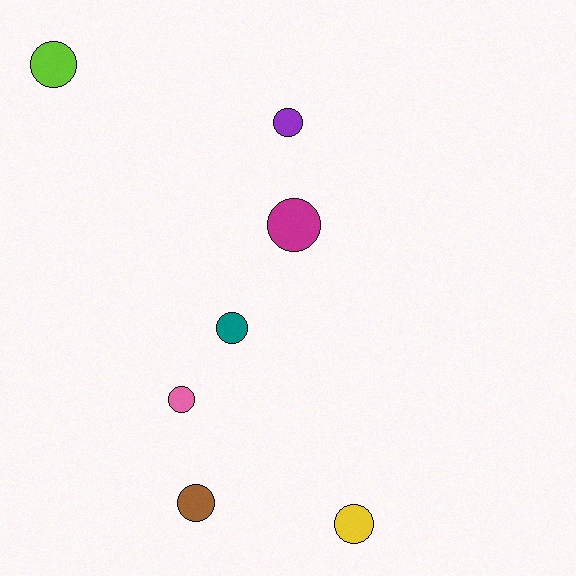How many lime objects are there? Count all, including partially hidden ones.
There is 1 lime object.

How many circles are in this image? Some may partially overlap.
There are 7 circles.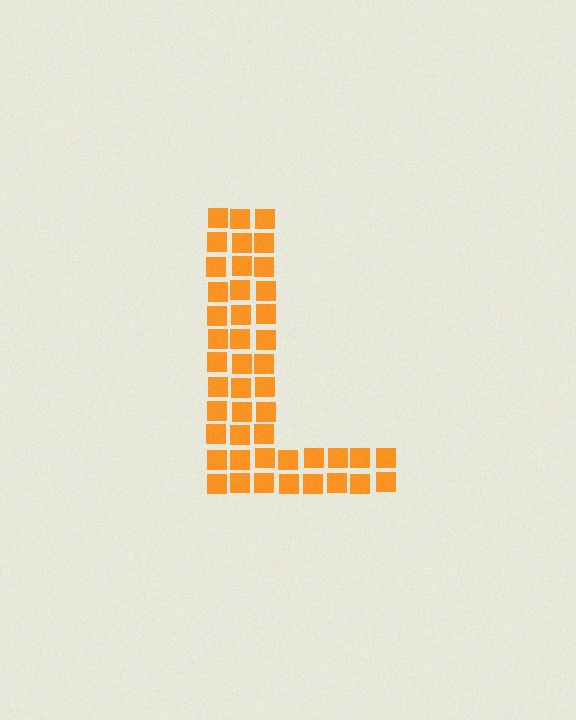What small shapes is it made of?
It is made of small squares.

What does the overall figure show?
The overall figure shows the letter L.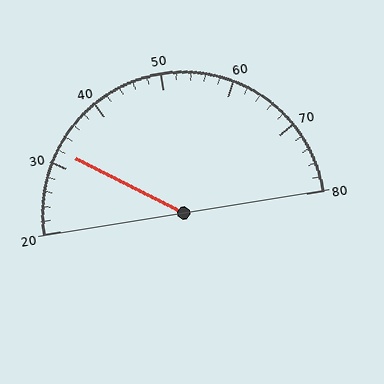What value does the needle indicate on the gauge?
The needle indicates approximately 32.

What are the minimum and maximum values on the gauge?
The gauge ranges from 20 to 80.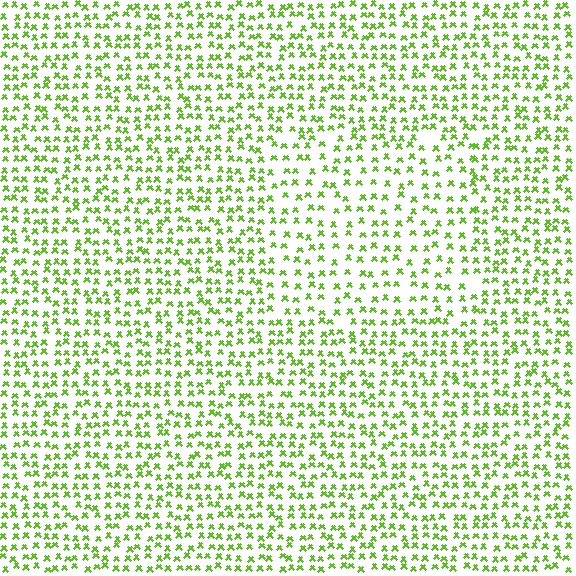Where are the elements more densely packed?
The elements are more densely packed outside the rectangle boundary.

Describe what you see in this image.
The image contains small lime elements arranged at two different densities. A rectangle-shaped region is visible where the elements are less densely packed than the surrounding area.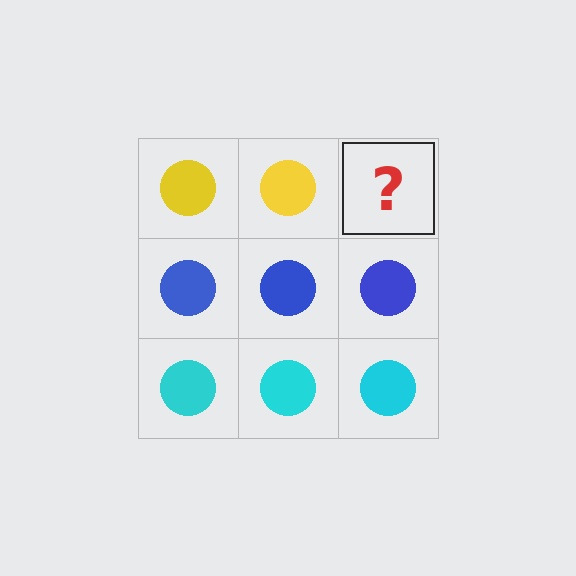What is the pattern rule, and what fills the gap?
The rule is that each row has a consistent color. The gap should be filled with a yellow circle.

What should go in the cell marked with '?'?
The missing cell should contain a yellow circle.